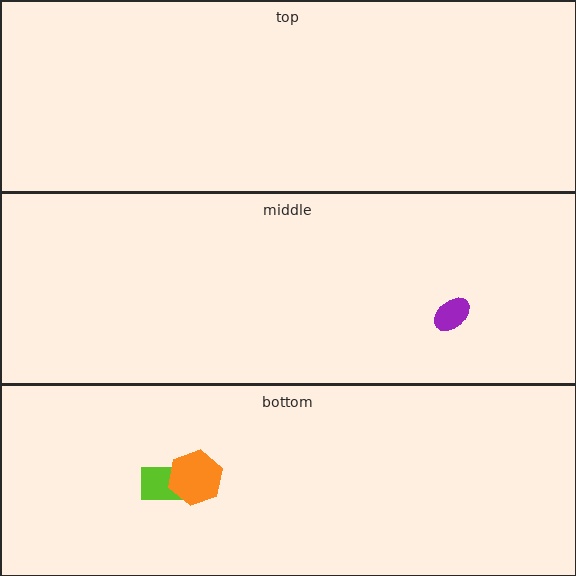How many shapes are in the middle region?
1.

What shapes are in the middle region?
The purple ellipse.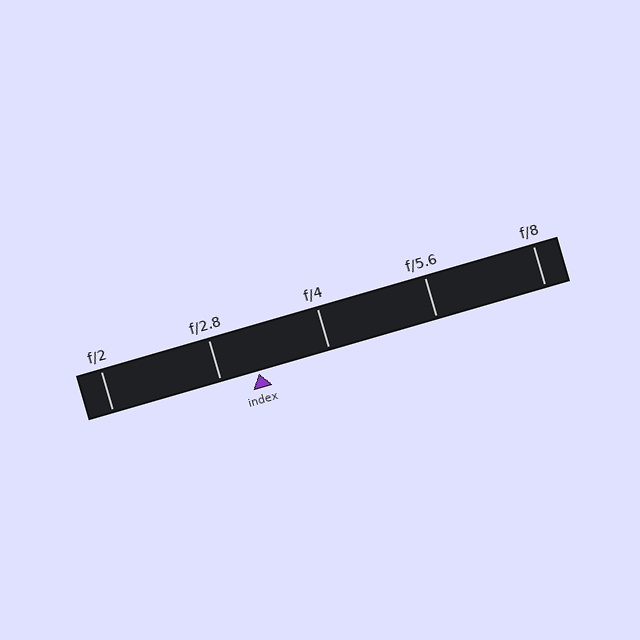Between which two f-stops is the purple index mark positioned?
The index mark is between f/2.8 and f/4.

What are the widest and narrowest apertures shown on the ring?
The widest aperture shown is f/2 and the narrowest is f/8.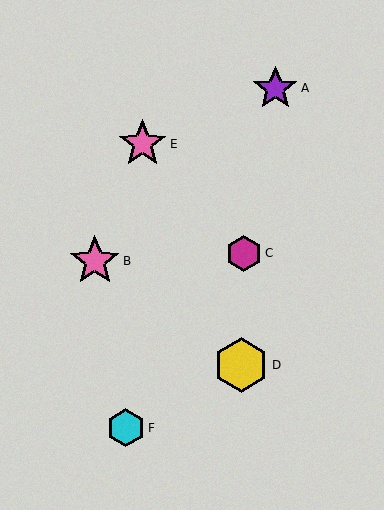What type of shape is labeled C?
Shape C is a magenta hexagon.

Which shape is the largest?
The yellow hexagon (labeled D) is the largest.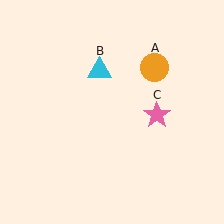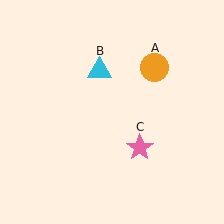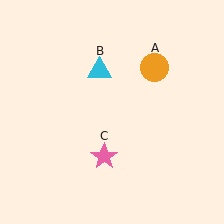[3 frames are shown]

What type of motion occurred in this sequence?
The pink star (object C) rotated clockwise around the center of the scene.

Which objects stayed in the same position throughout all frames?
Orange circle (object A) and cyan triangle (object B) remained stationary.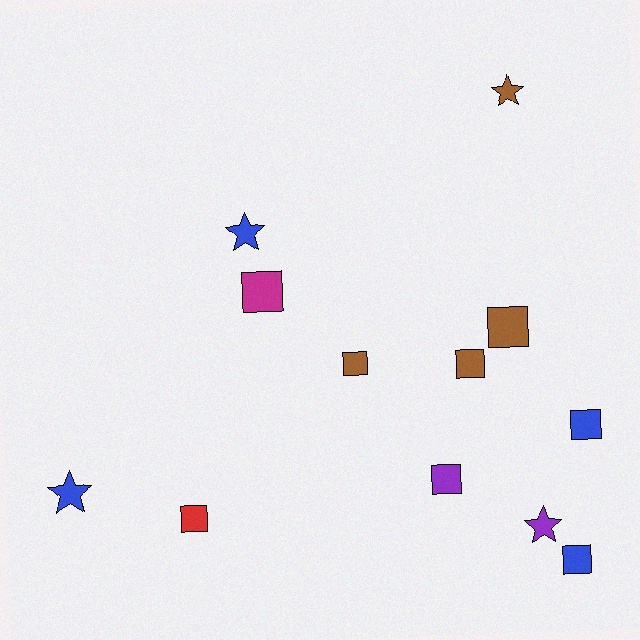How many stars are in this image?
There are 4 stars.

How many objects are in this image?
There are 12 objects.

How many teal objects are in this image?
There are no teal objects.